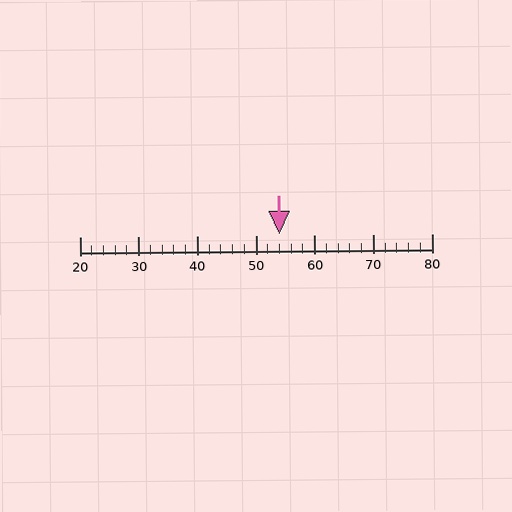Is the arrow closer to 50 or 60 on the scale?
The arrow is closer to 50.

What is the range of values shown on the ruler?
The ruler shows values from 20 to 80.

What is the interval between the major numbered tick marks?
The major tick marks are spaced 10 units apart.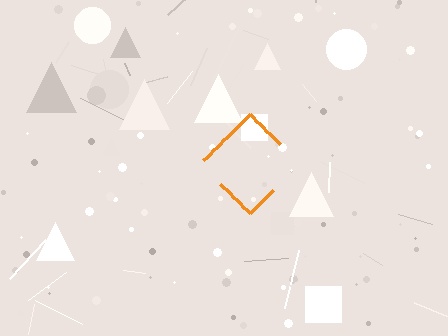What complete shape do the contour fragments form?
The contour fragments form a diamond.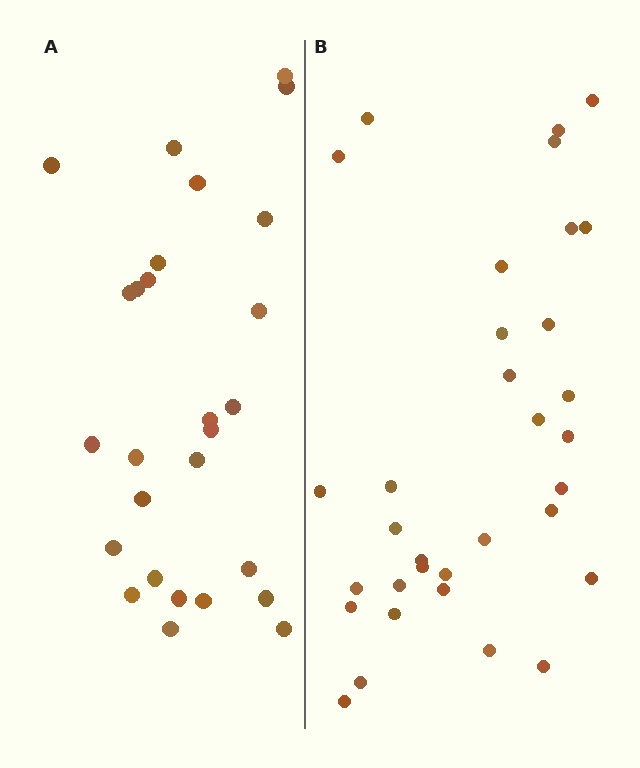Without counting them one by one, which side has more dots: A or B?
Region B (the right region) has more dots.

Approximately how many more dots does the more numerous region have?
Region B has about 6 more dots than region A.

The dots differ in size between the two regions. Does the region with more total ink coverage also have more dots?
No. Region A has more total ink coverage because its dots are larger, but region B actually contains more individual dots. Total area can be misleading — the number of items is what matters here.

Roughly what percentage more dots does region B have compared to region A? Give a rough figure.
About 20% more.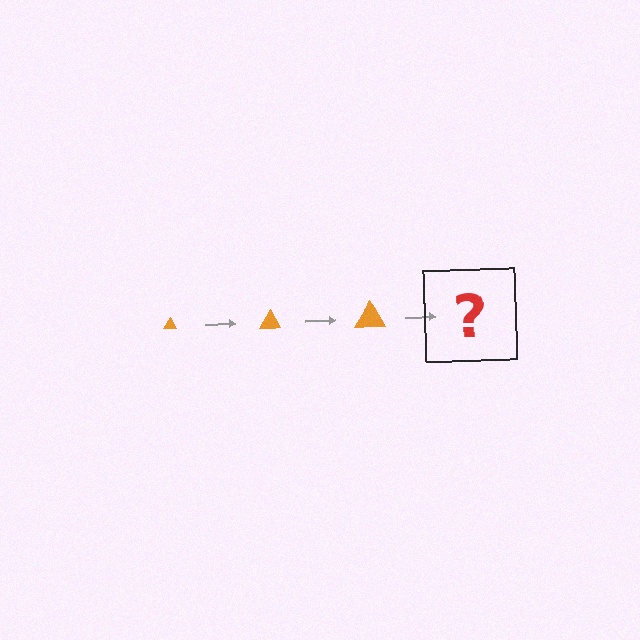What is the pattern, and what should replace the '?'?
The pattern is that the triangle gets progressively larger each step. The '?' should be an orange triangle, larger than the previous one.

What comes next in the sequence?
The next element should be an orange triangle, larger than the previous one.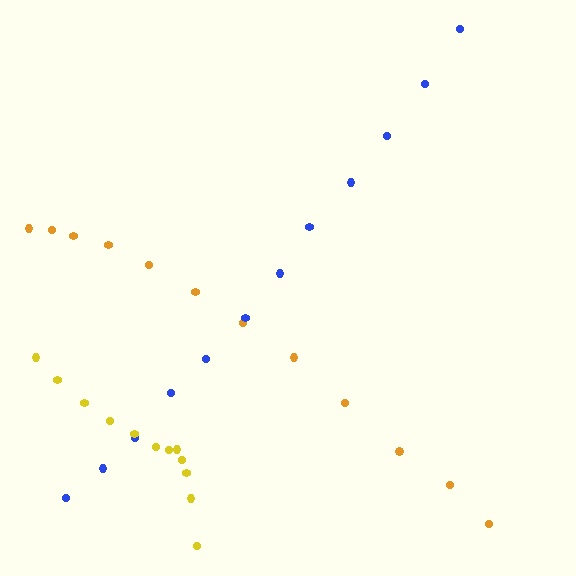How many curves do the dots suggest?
There are 3 distinct paths.